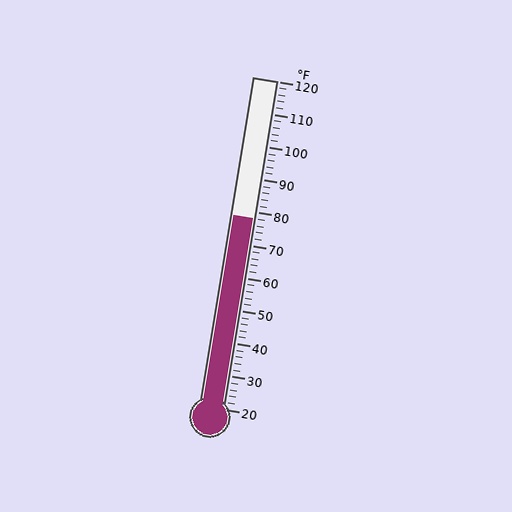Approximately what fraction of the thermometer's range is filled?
The thermometer is filled to approximately 60% of its range.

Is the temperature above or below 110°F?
The temperature is below 110°F.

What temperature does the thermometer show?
The thermometer shows approximately 78°F.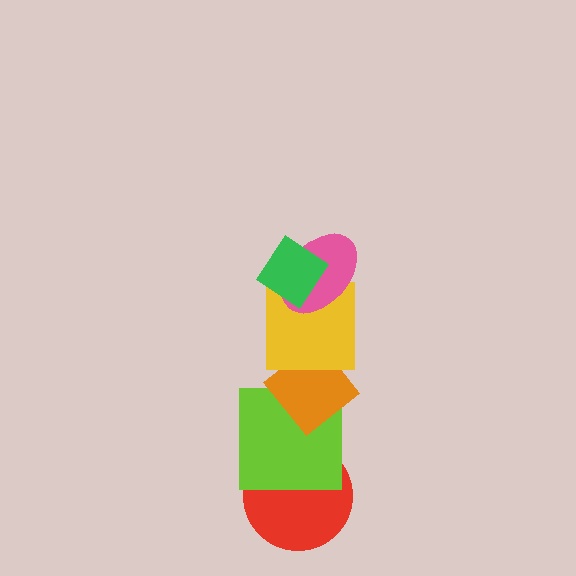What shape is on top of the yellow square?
The pink ellipse is on top of the yellow square.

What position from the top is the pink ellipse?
The pink ellipse is 2nd from the top.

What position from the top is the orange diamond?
The orange diamond is 4th from the top.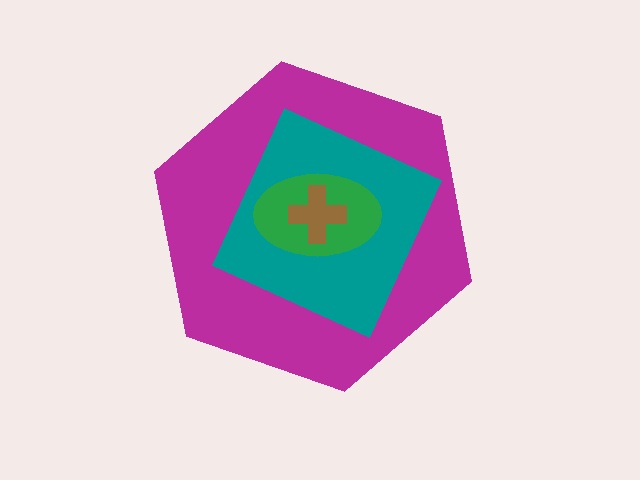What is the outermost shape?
The magenta hexagon.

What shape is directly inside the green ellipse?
The brown cross.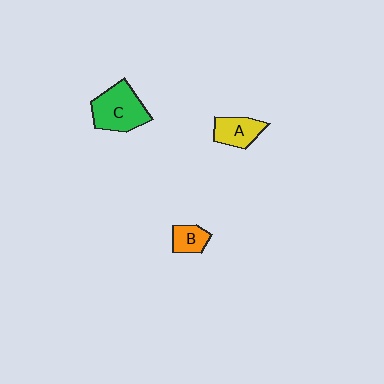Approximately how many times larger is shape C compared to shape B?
Approximately 2.2 times.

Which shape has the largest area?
Shape C (green).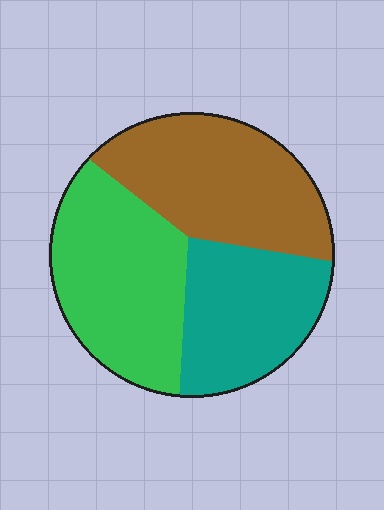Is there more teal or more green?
Green.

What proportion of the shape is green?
Green covers around 35% of the shape.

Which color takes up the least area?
Teal, at roughly 30%.